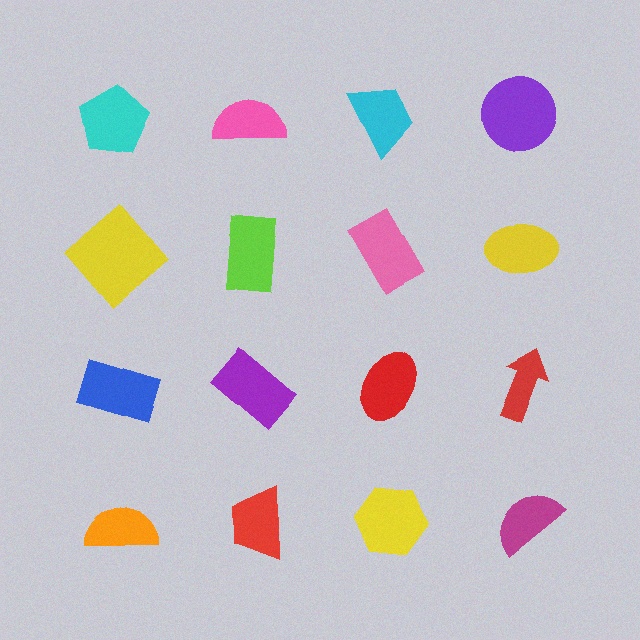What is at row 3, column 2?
A purple rectangle.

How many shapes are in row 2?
4 shapes.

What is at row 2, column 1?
A yellow diamond.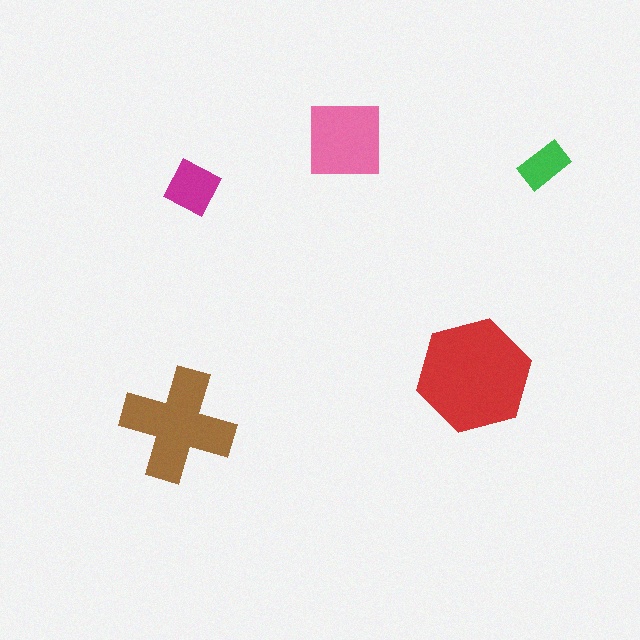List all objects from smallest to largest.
The green rectangle, the magenta diamond, the pink square, the brown cross, the red hexagon.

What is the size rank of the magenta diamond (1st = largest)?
4th.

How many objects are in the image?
There are 5 objects in the image.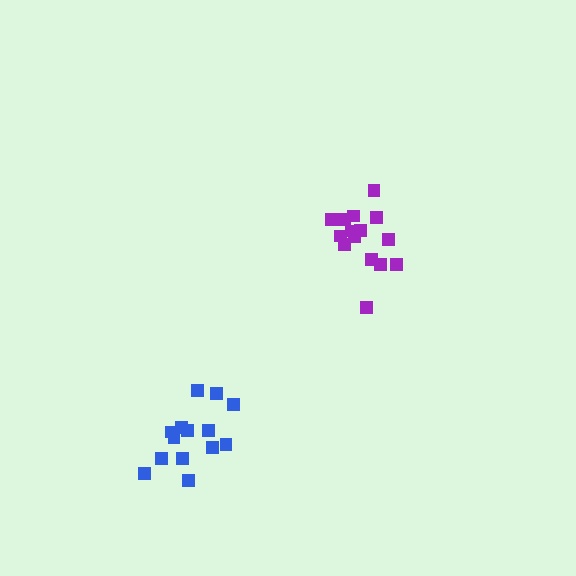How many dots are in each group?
Group 1: 15 dots, Group 2: 14 dots (29 total).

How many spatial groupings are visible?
There are 2 spatial groupings.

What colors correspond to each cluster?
The clusters are colored: purple, blue.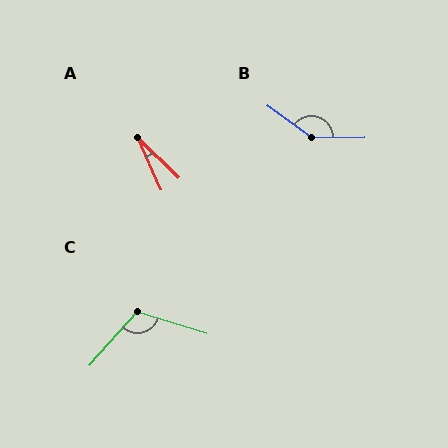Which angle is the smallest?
A, at approximately 21 degrees.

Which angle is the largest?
B, at approximately 143 degrees.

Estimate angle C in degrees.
Approximately 114 degrees.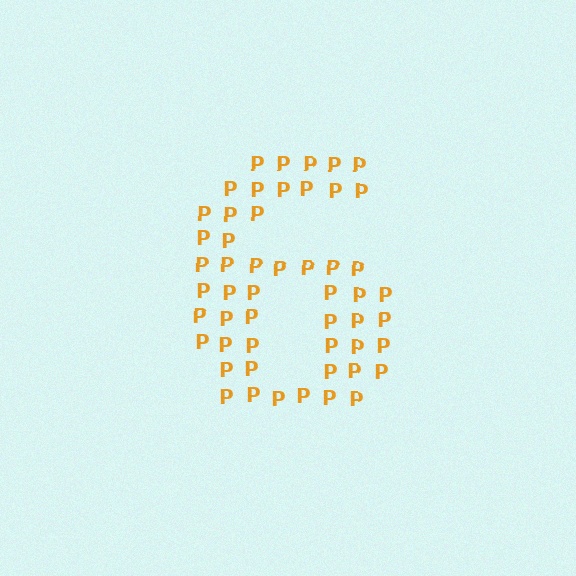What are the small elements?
The small elements are letter P's.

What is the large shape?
The large shape is the digit 6.